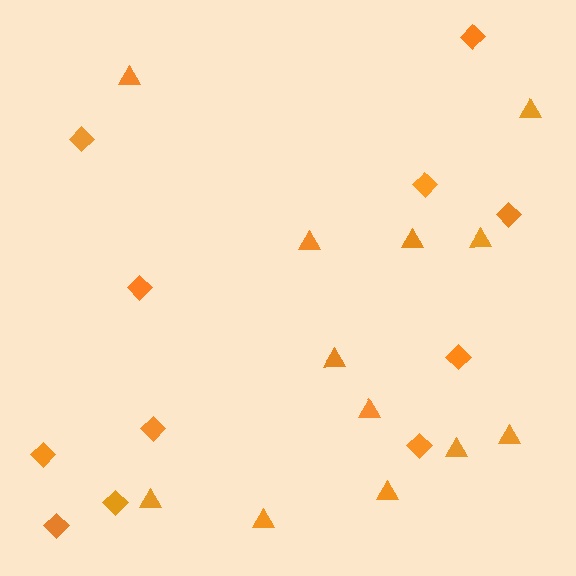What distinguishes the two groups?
There are 2 groups: one group of diamonds (11) and one group of triangles (12).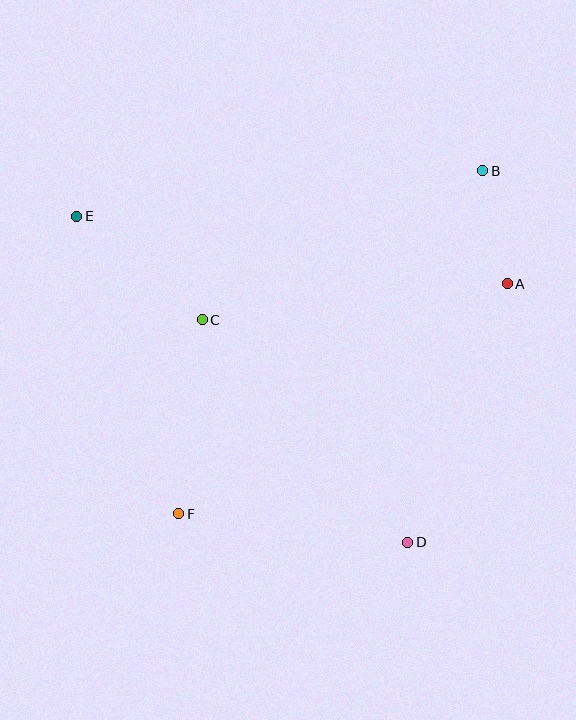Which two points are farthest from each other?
Points D and E are farthest from each other.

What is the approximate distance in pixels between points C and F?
The distance between C and F is approximately 195 pixels.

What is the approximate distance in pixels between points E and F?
The distance between E and F is approximately 314 pixels.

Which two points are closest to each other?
Points A and B are closest to each other.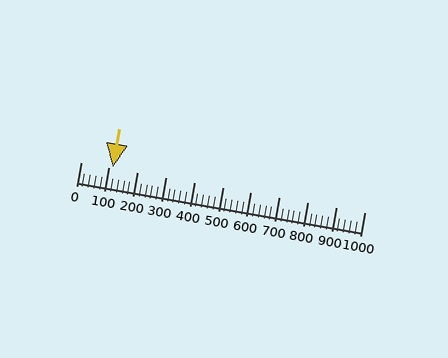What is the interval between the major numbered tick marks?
The major tick marks are spaced 100 units apart.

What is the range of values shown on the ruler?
The ruler shows values from 0 to 1000.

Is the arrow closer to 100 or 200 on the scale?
The arrow is closer to 100.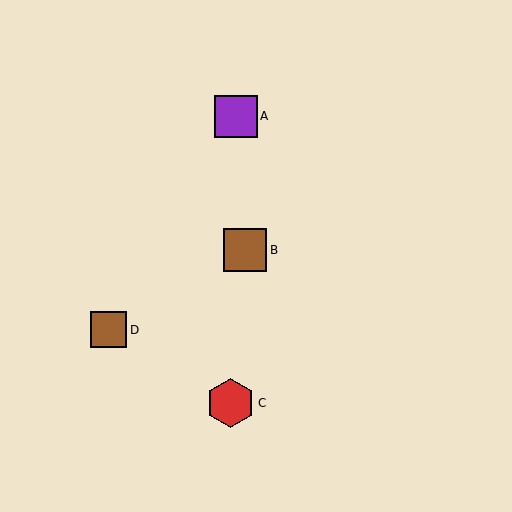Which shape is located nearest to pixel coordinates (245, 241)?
The brown square (labeled B) at (245, 250) is nearest to that location.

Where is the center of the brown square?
The center of the brown square is at (109, 330).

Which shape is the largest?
The red hexagon (labeled C) is the largest.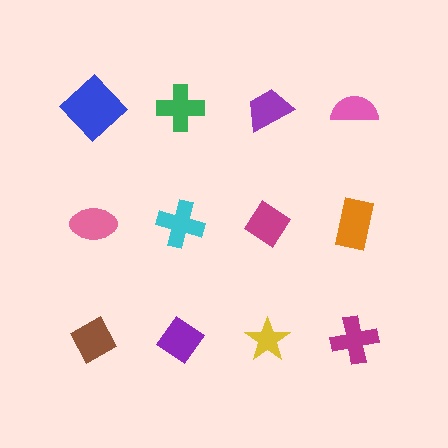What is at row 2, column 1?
A pink ellipse.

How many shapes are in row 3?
4 shapes.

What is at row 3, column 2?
A purple diamond.